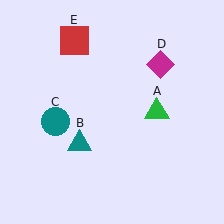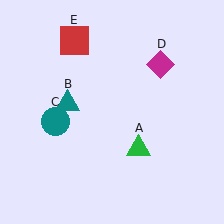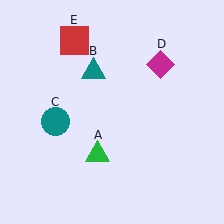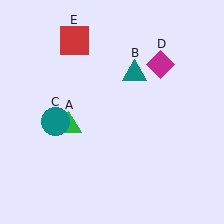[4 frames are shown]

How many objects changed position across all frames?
2 objects changed position: green triangle (object A), teal triangle (object B).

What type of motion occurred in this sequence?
The green triangle (object A), teal triangle (object B) rotated clockwise around the center of the scene.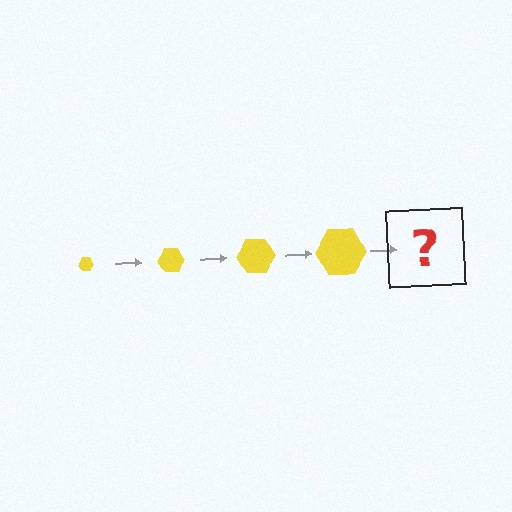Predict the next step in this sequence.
The next step is a yellow hexagon, larger than the previous one.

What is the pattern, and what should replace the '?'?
The pattern is that the hexagon gets progressively larger each step. The '?' should be a yellow hexagon, larger than the previous one.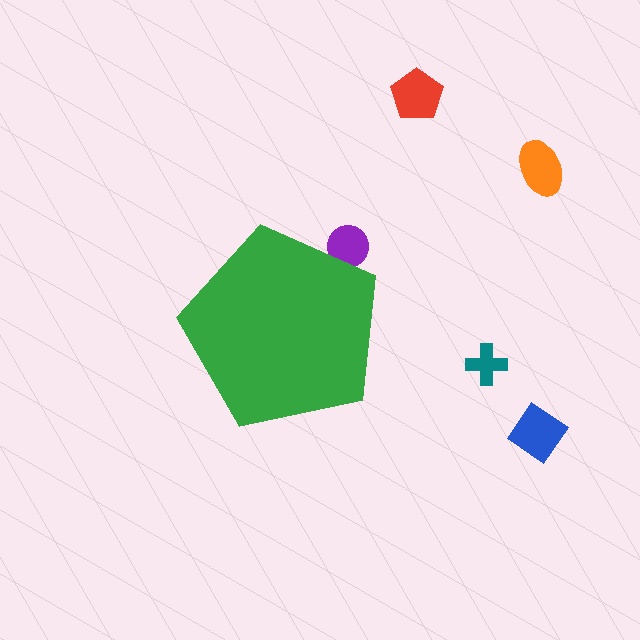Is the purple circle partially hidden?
Yes, the purple circle is partially hidden behind the green pentagon.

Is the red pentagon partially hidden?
No, the red pentagon is fully visible.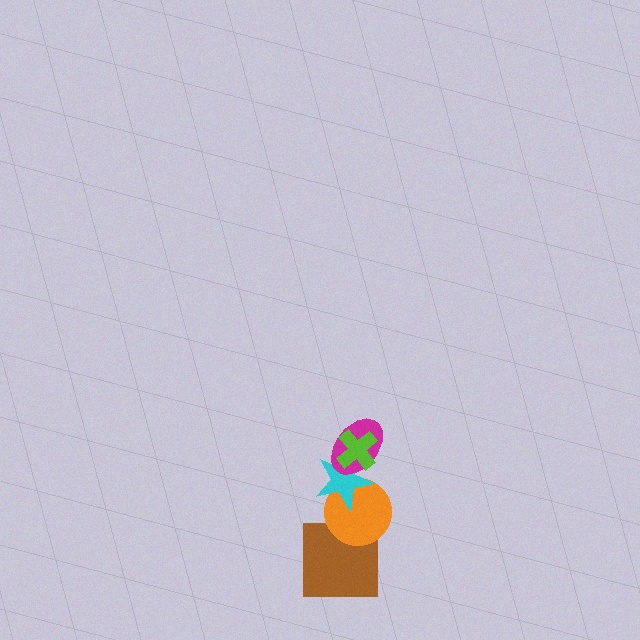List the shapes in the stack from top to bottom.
From top to bottom: the lime cross, the magenta ellipse, the cyan star, the orange circle, the brown square.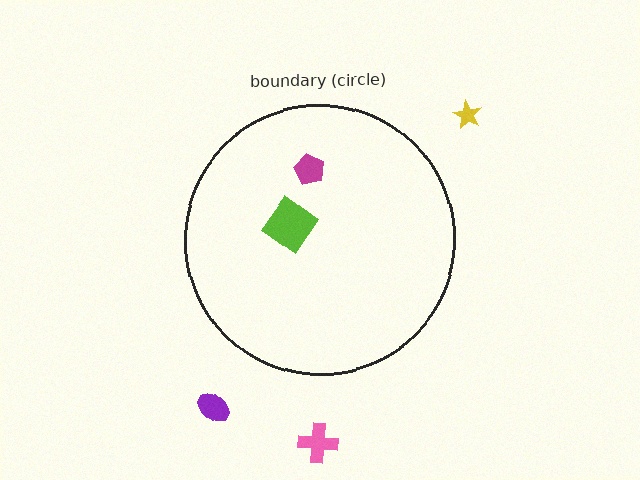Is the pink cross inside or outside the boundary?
Outside.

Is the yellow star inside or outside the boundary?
Outside.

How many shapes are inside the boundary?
2 inside, 3 outside.